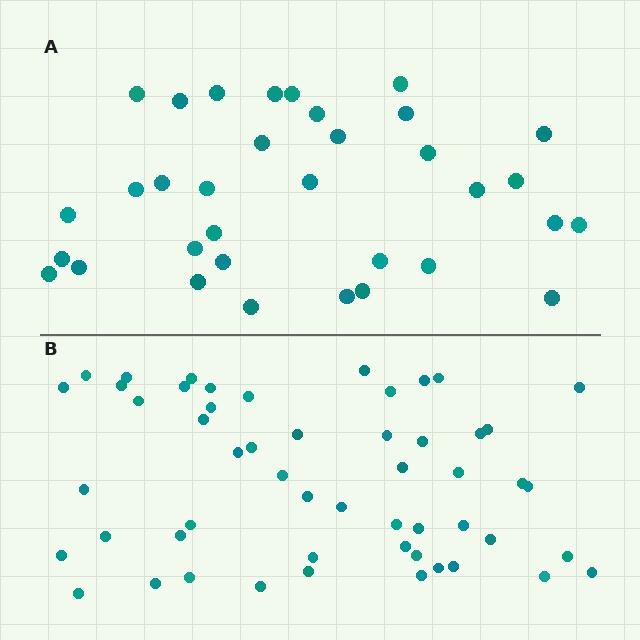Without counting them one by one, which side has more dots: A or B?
Region B (the bottom region) has more dots.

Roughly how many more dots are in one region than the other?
Region B has approximately 20 more dots than region A.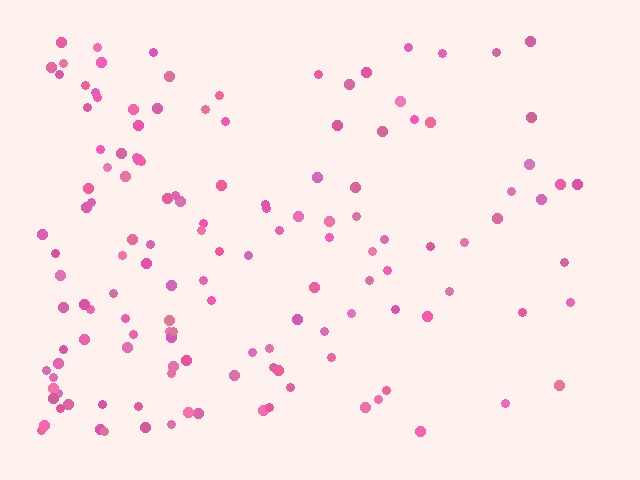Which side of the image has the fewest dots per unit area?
The right.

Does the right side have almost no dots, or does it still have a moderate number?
Still a moderate number, just noticeably fewer than the left.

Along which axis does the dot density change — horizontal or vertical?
Horizontal.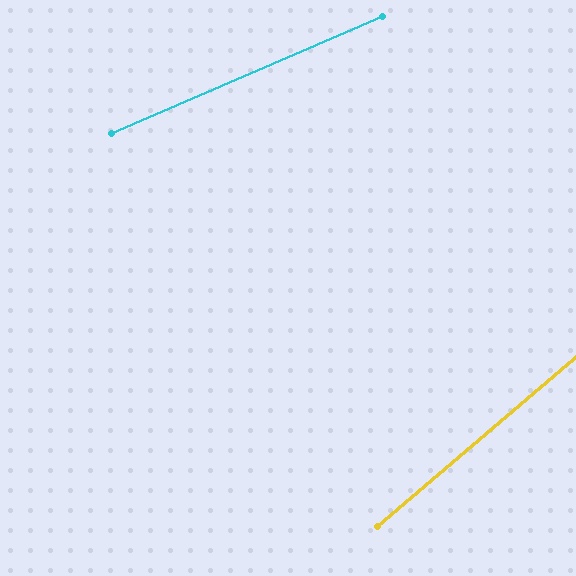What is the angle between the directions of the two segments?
Approximately 17 degrees.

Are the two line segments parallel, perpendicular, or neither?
Neither parallel nor perpendicular — they differ by about 17°.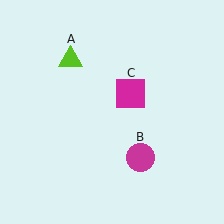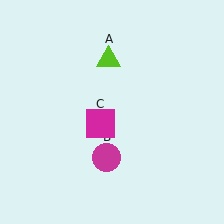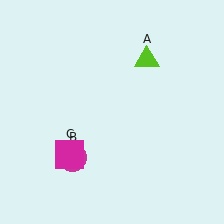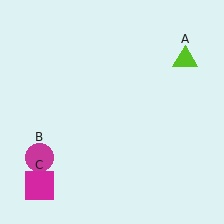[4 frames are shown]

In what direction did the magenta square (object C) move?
The magenta square (object C) moved down and to the left.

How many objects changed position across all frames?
3 objects changed position: lime triangle (object A), magenta circle (object B), magenta square (object C).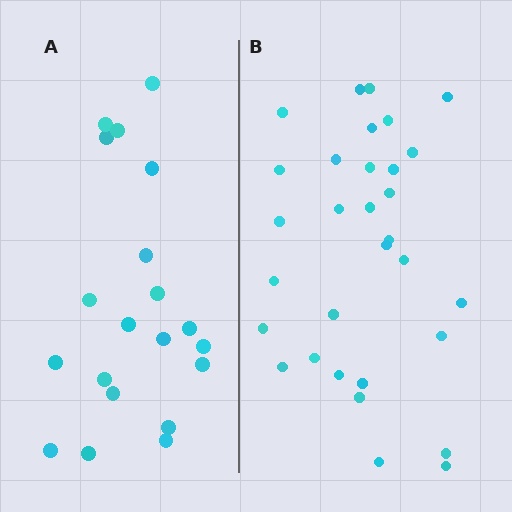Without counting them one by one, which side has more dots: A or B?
Region B (the right region) has more dots.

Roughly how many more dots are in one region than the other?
Region B has roughly 12 or so more dots than region A.